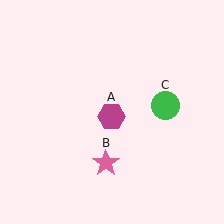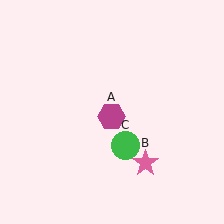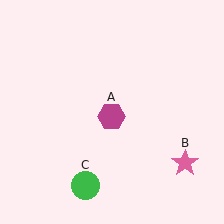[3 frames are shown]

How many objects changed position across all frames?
2 objects changed position: pink star (object B), green circle (object C).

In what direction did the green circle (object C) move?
The green circle (object C) moved down and to the left.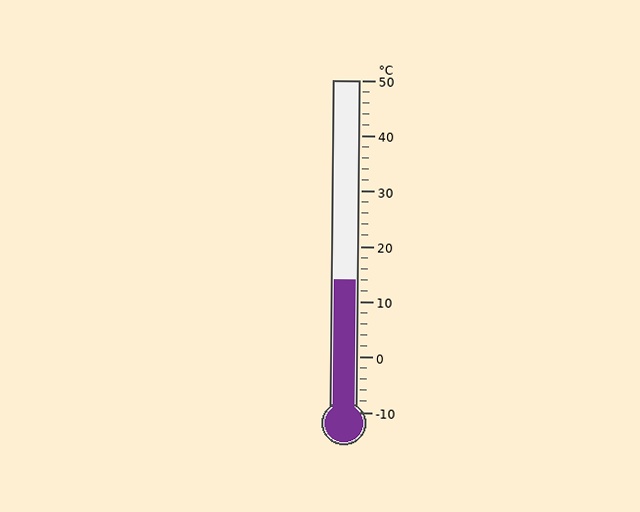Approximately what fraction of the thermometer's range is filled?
The thermometer is filled to approximately 40% of its range.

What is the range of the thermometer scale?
The thermometer scale ranges from -10°C to 50°C.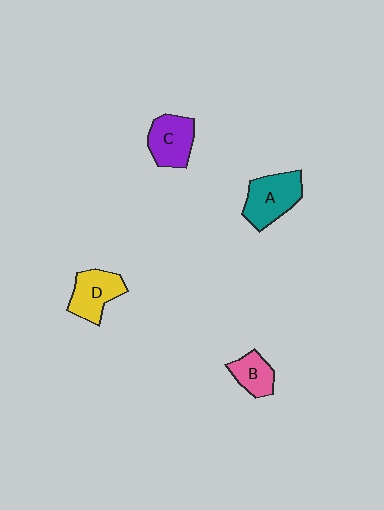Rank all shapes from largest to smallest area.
From largest to smallest: A (teal), C (purple), D (yellow), B (pink).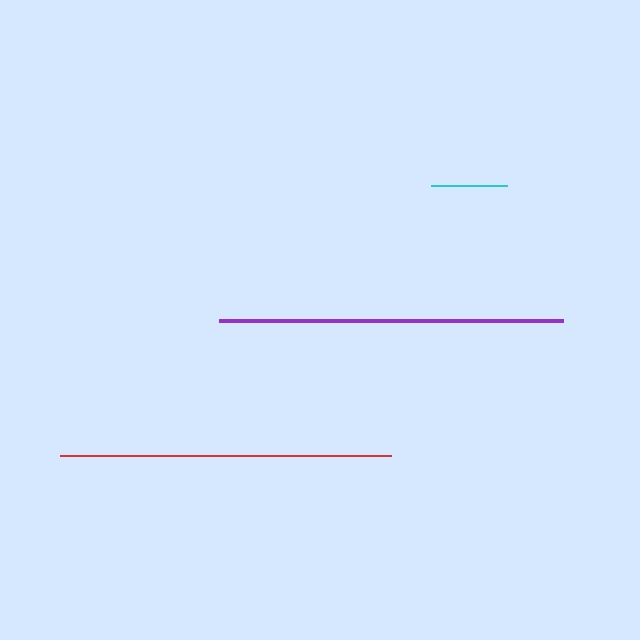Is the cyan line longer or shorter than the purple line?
The purple line is longer than the cyan line.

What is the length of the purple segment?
The purple segment is approximately 344 pixels long.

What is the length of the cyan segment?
The cyan segment is approximately 77 pixels long.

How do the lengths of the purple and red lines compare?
The purple and red lines are approximately the same length.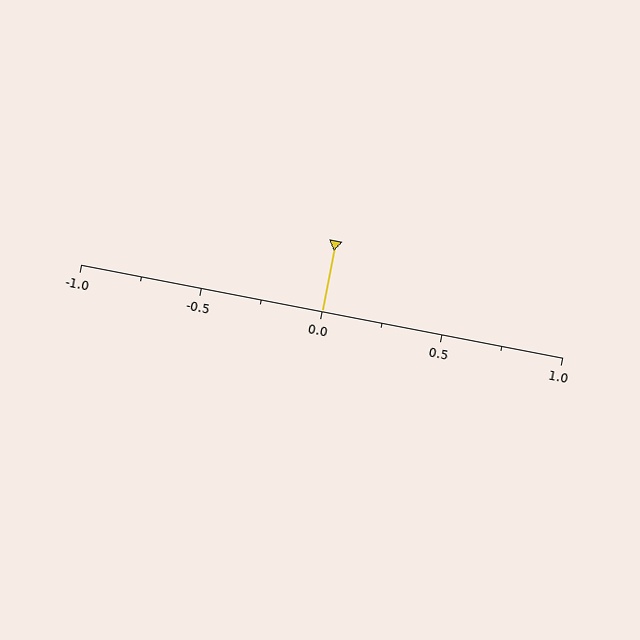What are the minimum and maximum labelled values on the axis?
The axis runs from -1.0 to 1.0.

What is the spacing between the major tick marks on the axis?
The major ticks are spaced 0.5 apart.